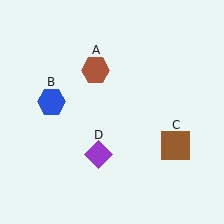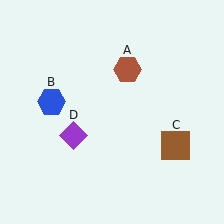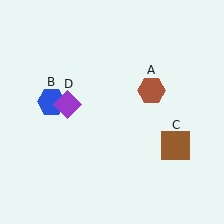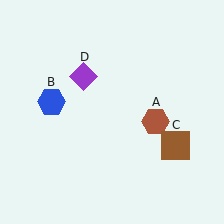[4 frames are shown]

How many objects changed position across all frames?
2 objects changed position: brown hexagon (object A), purple diamond (object D).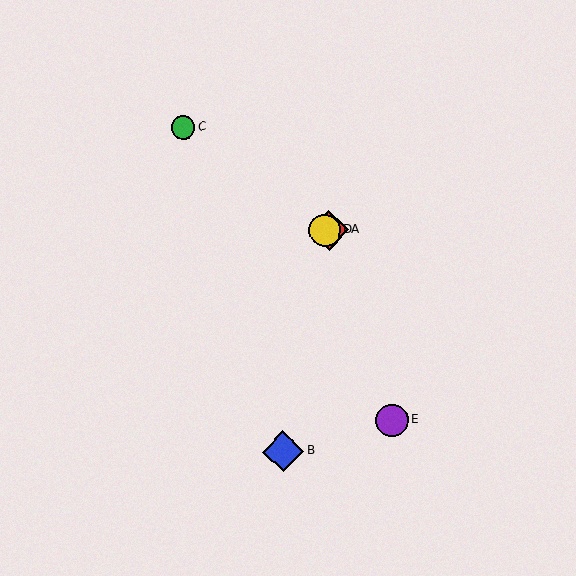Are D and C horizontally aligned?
No, D is at y≈230 and C is at y≈127.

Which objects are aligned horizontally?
Objects A, D are aligned horizontally.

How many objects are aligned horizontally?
2 objects (A, D) are aligned horizontally.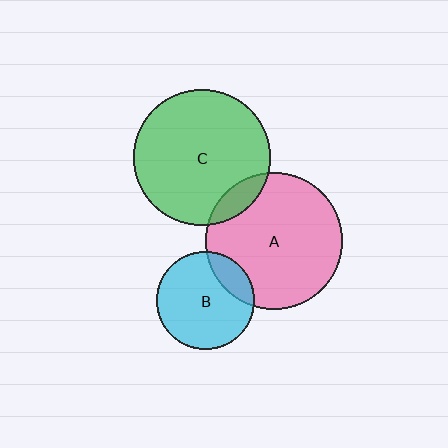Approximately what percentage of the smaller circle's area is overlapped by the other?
Approximately 10%.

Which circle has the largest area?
Circle A (pink).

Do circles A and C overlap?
Yes.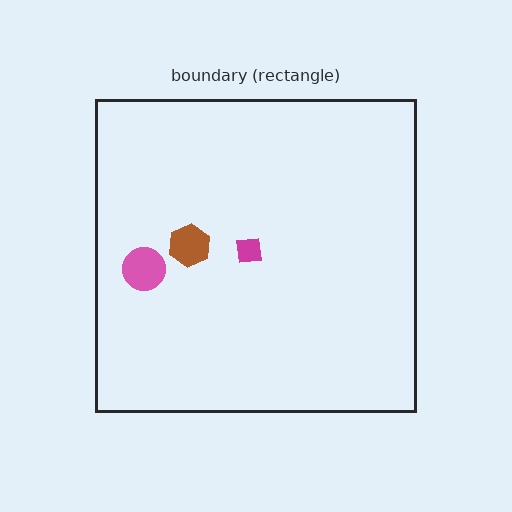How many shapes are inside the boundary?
3 inside, 0 outside.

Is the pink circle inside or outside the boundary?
Inside.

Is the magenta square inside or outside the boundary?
Inside.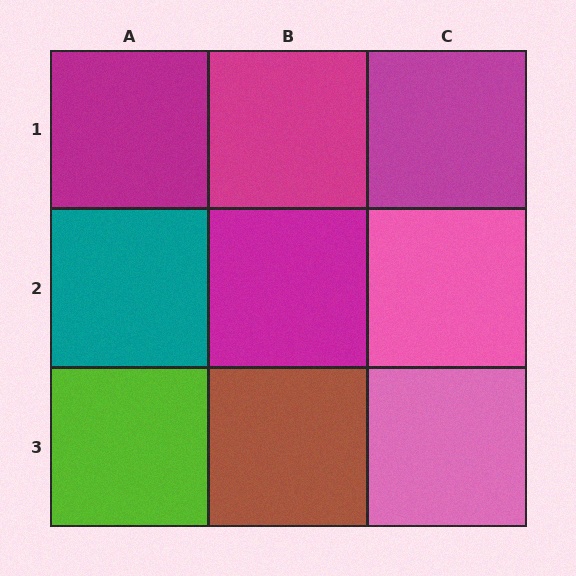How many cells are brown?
1 cell is brown.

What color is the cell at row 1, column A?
Magenta.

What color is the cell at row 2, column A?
Teal.